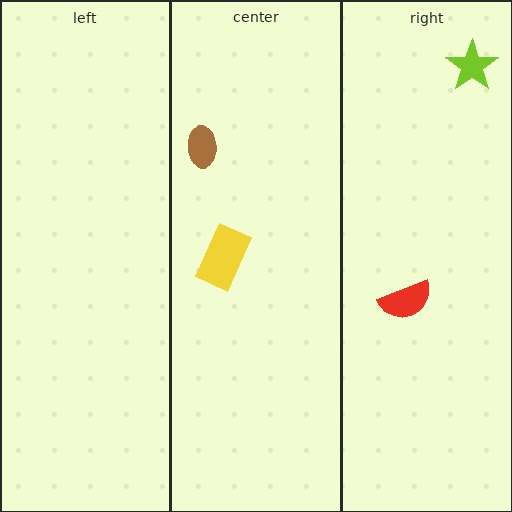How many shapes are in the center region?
2.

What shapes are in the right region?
The lime star, the red semicircle.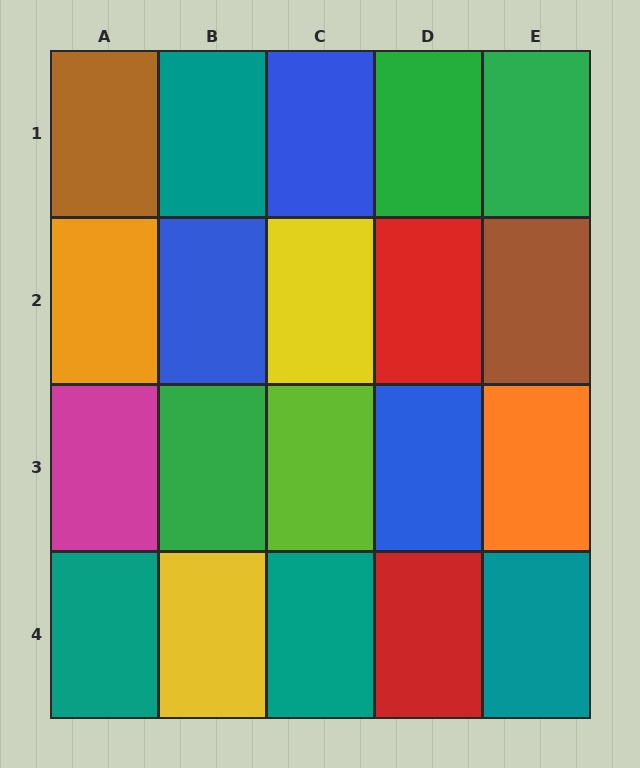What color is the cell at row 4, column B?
Yellow.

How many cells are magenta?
1 cell is magenta.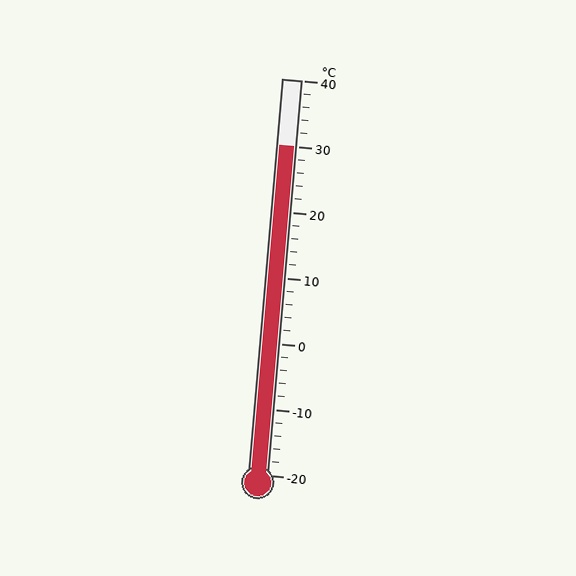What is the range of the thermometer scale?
The thermometer scale ranges from -20°C to 40°C.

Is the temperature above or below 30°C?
The temperature is at 30°C.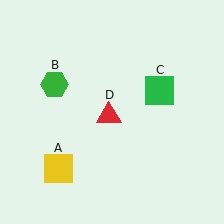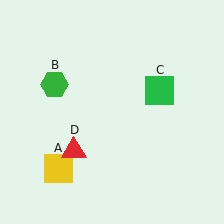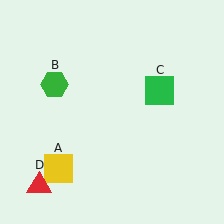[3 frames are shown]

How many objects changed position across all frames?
1 object changed position: red triangle (object D).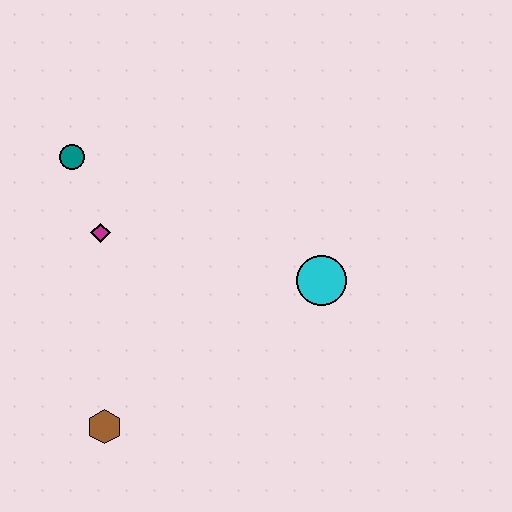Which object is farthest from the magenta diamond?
The cyan circle is farthest from the magenta diamond.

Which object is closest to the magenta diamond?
The teal circle is closest to the magenta diamond.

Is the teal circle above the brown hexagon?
Yes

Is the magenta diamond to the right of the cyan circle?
No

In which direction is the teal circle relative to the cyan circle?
The teal circle is to the left of the cyan circle.